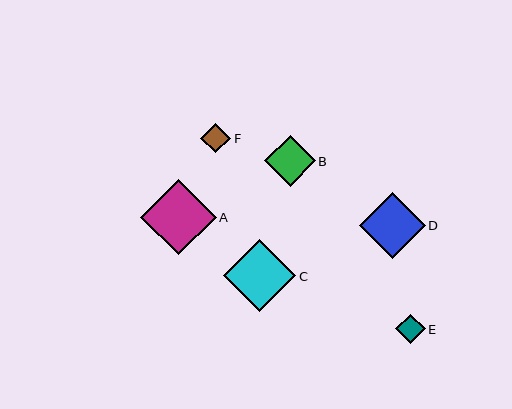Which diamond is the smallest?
Diamond E is the smallest with a size of approximately 29 pixels.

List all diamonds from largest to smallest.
From largest to smallest: A, C, D, B, F, E.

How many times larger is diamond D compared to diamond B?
Diamond D is approximately 1.3 times the size of diamond B.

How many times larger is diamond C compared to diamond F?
Diamond C is approximately 2.4 times the size of diamond F.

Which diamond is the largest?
Diamond A is the largest with a size of approximately 76 pixels.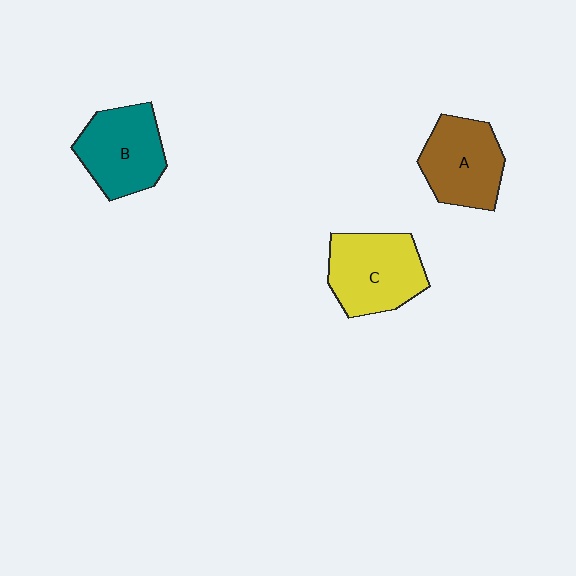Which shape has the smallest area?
Shape A (brown).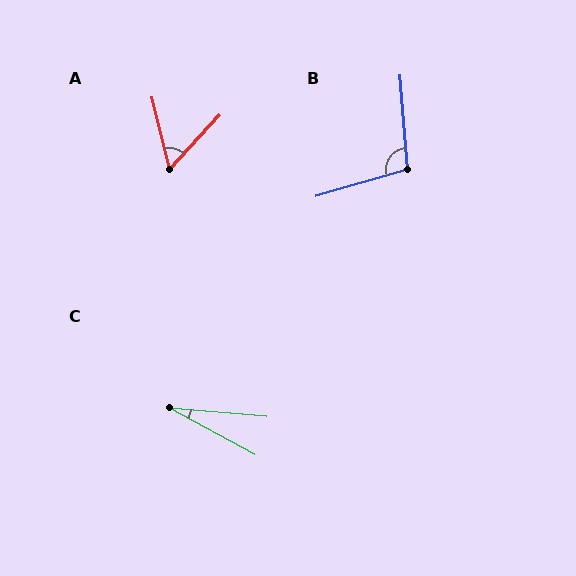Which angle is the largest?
B, at approximately 102 degrees.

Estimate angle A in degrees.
Approximately 56 degrees.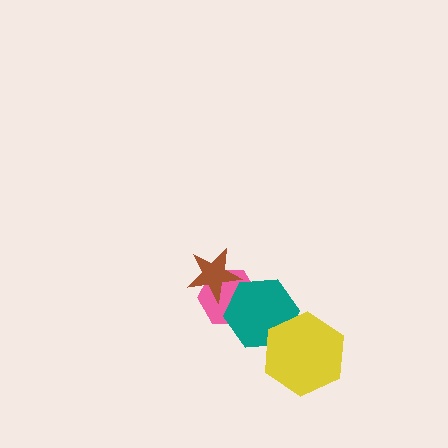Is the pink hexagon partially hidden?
Yes, it is partially covered by another shape.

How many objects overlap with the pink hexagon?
2 objects overlap with the pink hexagon.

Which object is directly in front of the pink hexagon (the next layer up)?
The teal hexagon is directly in front of the pink hexagon.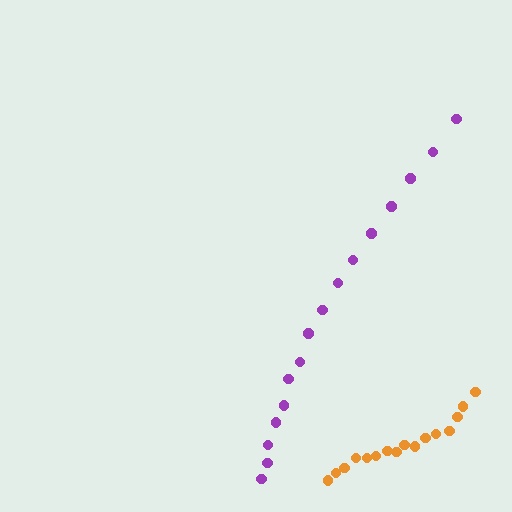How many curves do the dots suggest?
There are 2 distinct paths.